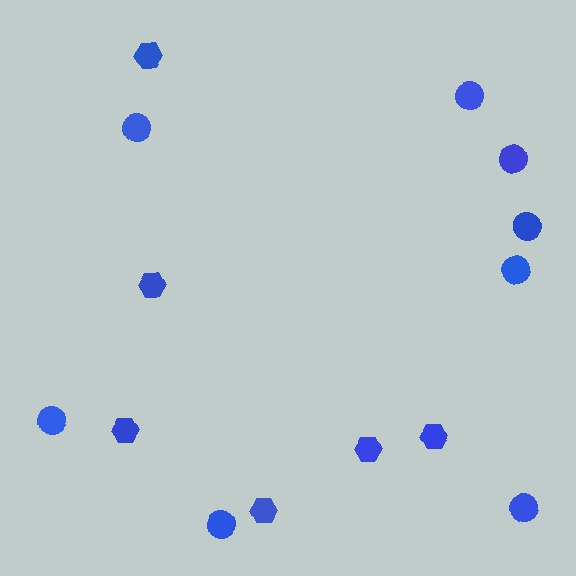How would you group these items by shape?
There are 2 groups: one group of circles (8) and one group of hexagons (6).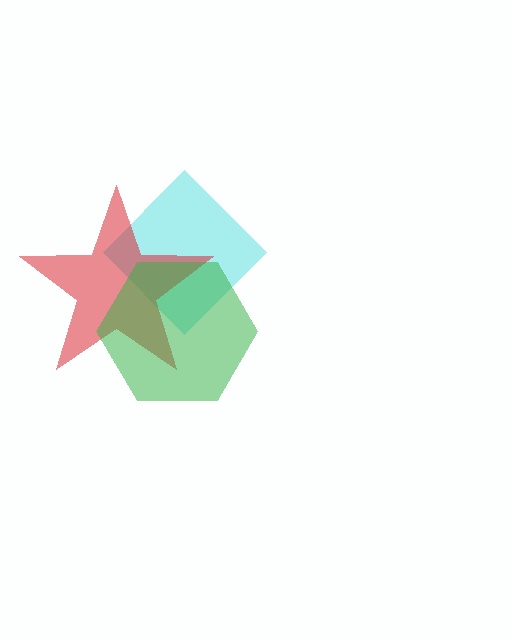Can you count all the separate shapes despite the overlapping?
Yes, there are 3 separate shapes.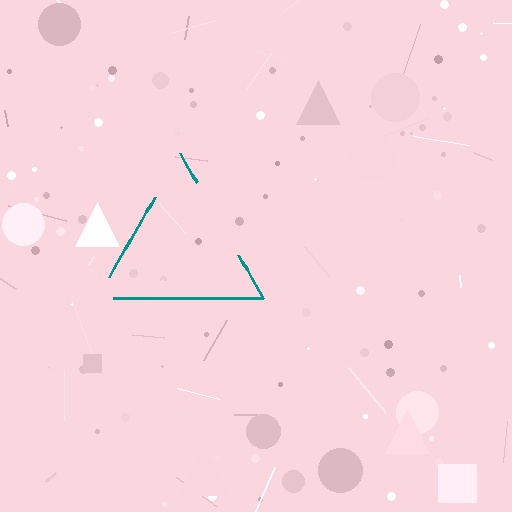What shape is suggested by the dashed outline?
The dashed outline suggests a triangle.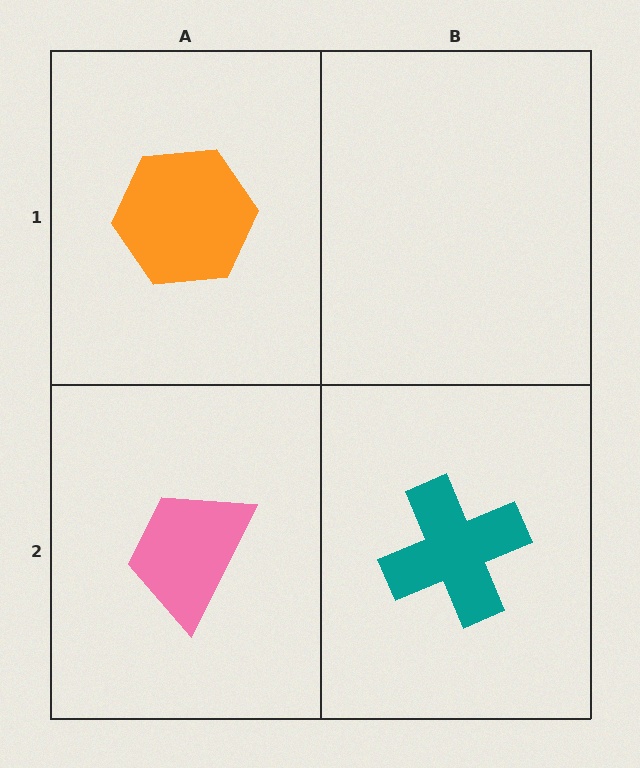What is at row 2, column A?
A pink trapezoid.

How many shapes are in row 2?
2 shapes.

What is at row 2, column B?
A teal cross.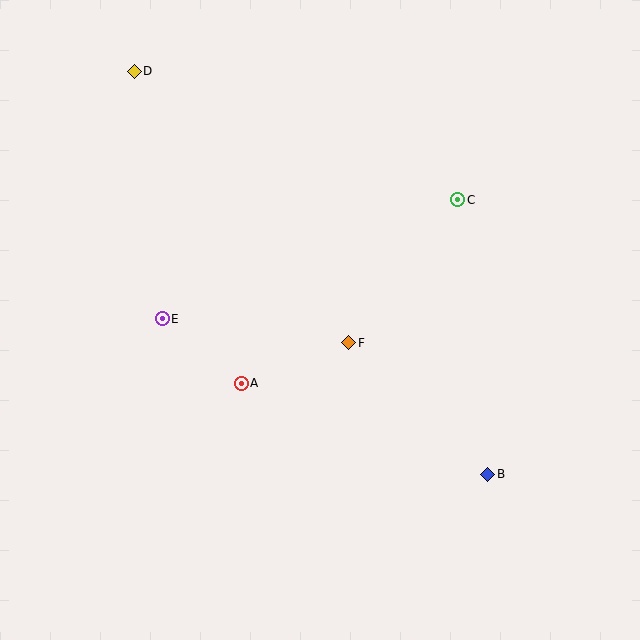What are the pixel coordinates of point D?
Point D is at (134, 71).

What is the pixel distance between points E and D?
The distance between E and D is 249 pixels.